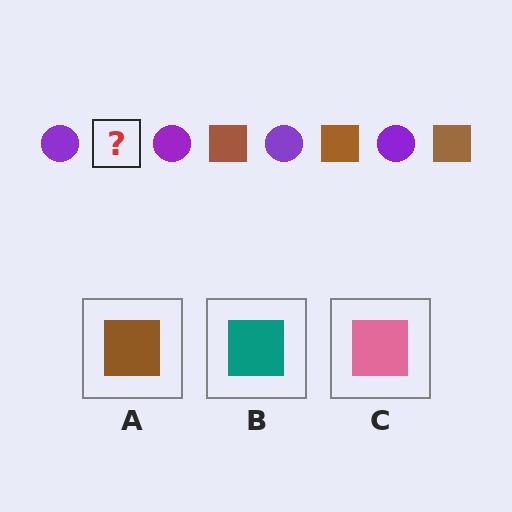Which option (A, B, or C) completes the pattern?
A.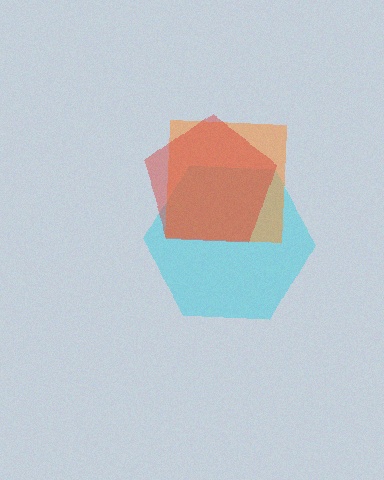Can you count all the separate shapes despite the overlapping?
Yes, there are 3 separate shapes.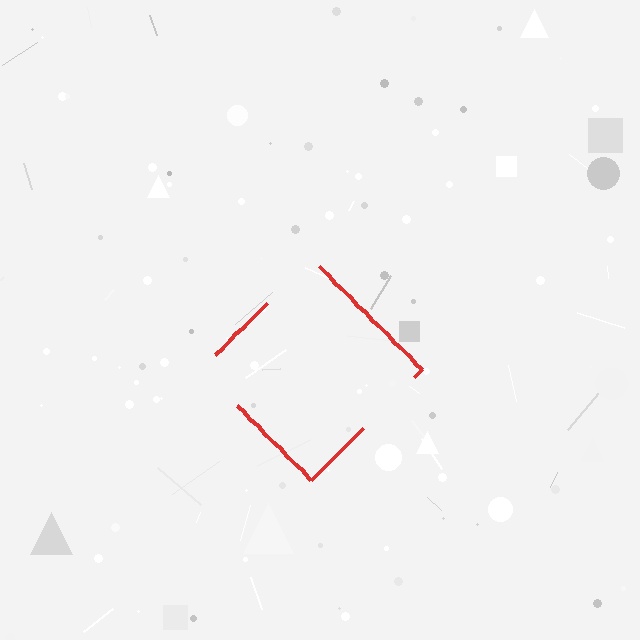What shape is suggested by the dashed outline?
The dashed outline suggests a diamond.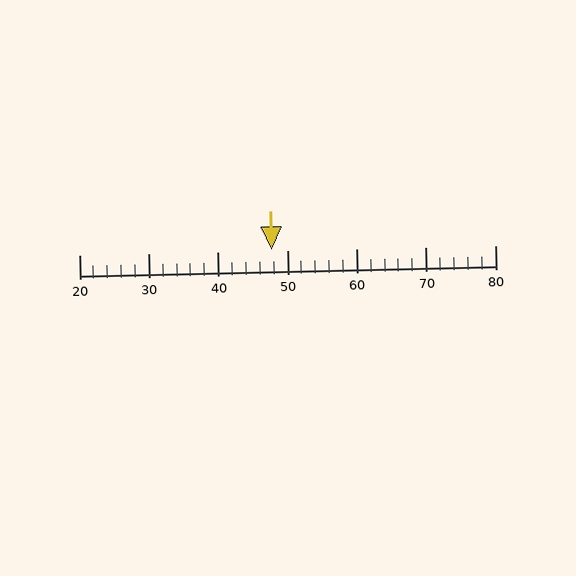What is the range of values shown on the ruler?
The ruler shows values from 20 to 80.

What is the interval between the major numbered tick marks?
The major tick marks are spaced 10 units apart.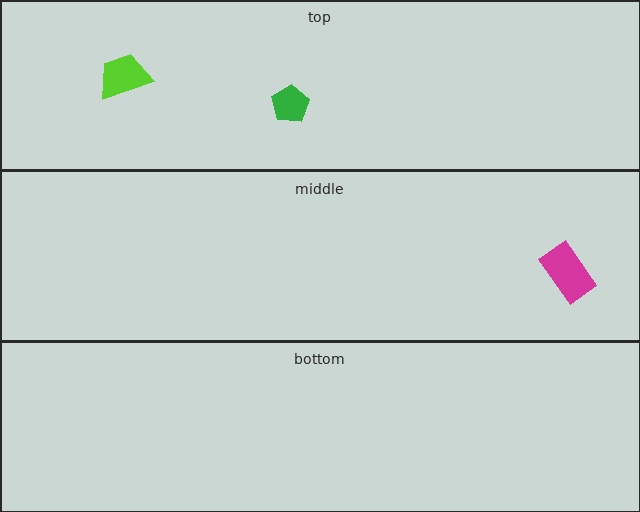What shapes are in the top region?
The green pentagon, the lime trapezoid.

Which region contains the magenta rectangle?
The middle region.